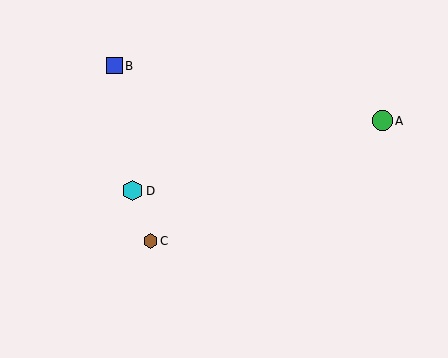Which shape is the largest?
The cyan hexagon (labeled D) is the largest.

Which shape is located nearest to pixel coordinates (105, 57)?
The blue square (labeled B) at (114, 66) is nearest to that location.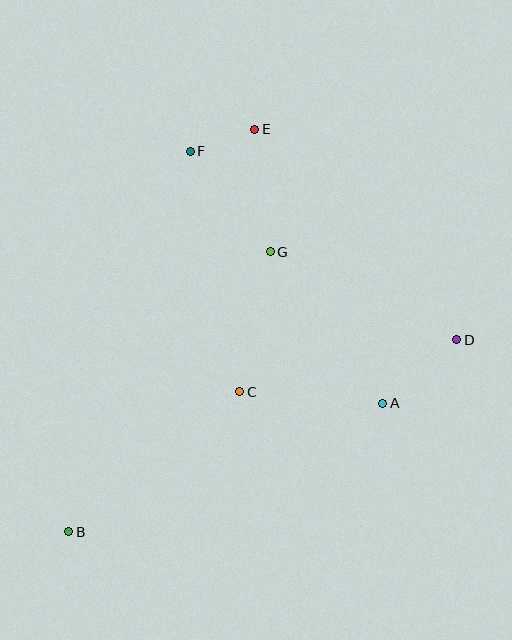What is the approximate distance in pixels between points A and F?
The distance between A and F is approximately 317 pixels.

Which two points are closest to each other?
Points E and F are closest to each other.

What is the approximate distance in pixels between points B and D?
The distance between B and D is approximately 433 pixels.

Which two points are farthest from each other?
Points B and E are farthest from each other.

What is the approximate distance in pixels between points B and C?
The distance between B and C is approximately 221 pixels.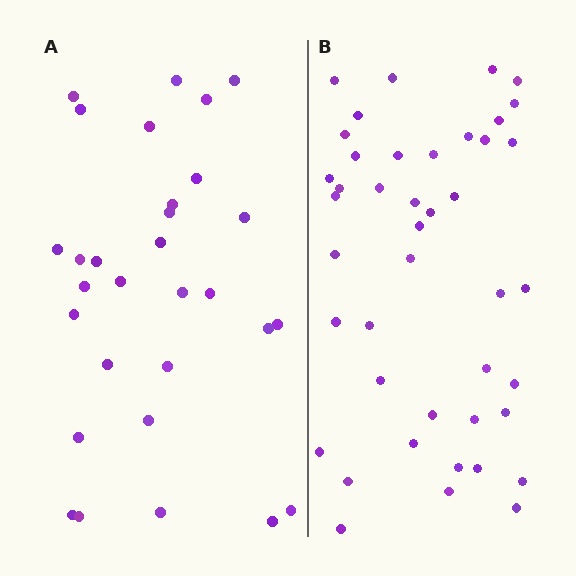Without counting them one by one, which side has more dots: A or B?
Region B (the right region) has more dots.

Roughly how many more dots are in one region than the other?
Region B has approximately 15 more dots than region A.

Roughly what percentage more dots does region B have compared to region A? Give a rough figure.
About 45% more.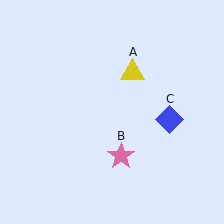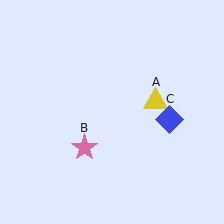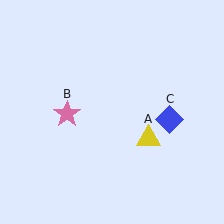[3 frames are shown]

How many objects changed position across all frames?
2 objects changed position: yellow triangle (object A), pink star (object B).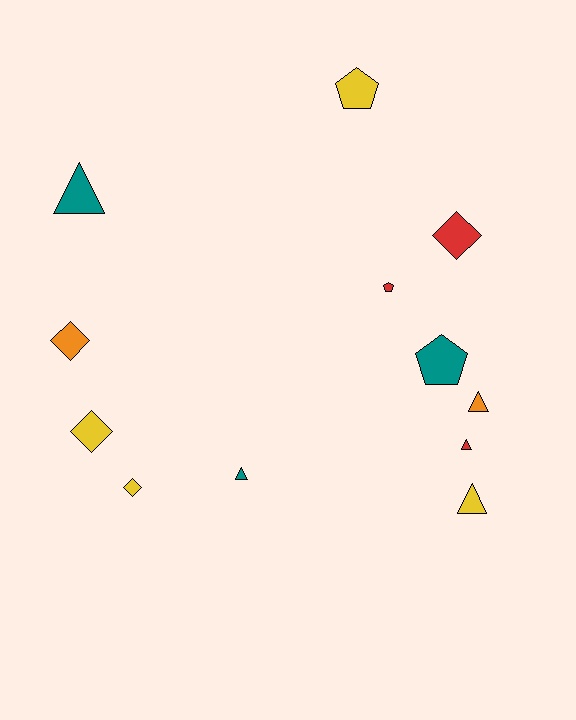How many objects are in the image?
There are 12 objects.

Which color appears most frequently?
Yellow, with 4 objects.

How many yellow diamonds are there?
There are 2 yellow diamonds.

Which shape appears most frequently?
Triangle, with 5 objects.